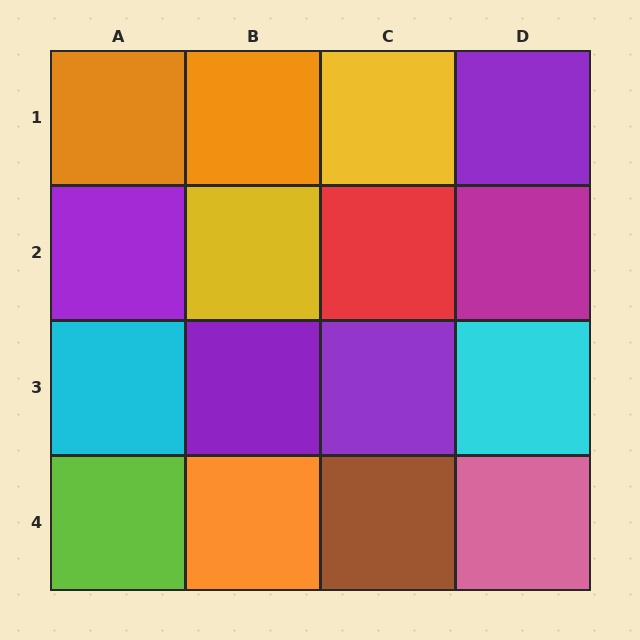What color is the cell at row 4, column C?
Brown.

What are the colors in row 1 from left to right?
Orange, orange, yellow, purple.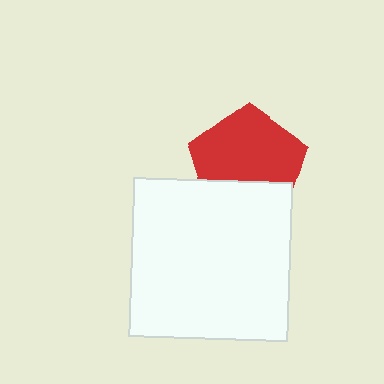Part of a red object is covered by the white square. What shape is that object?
It is a pentagon.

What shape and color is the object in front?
The object in front is a white square.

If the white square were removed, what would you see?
You would see the complete red pentagon.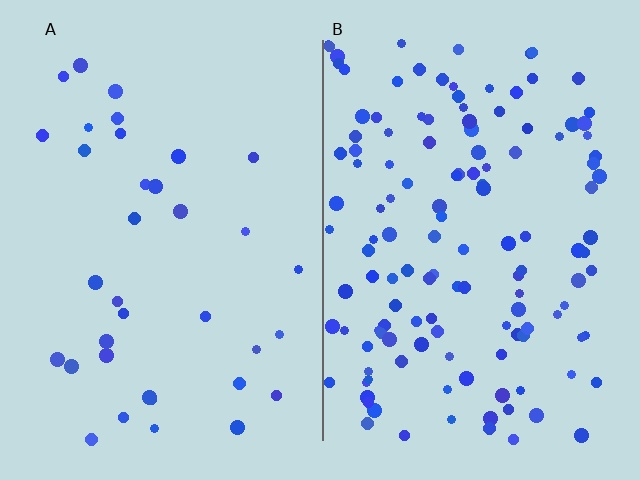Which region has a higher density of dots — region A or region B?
B (the right).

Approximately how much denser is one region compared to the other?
Approximately 3.9× — region B over region A.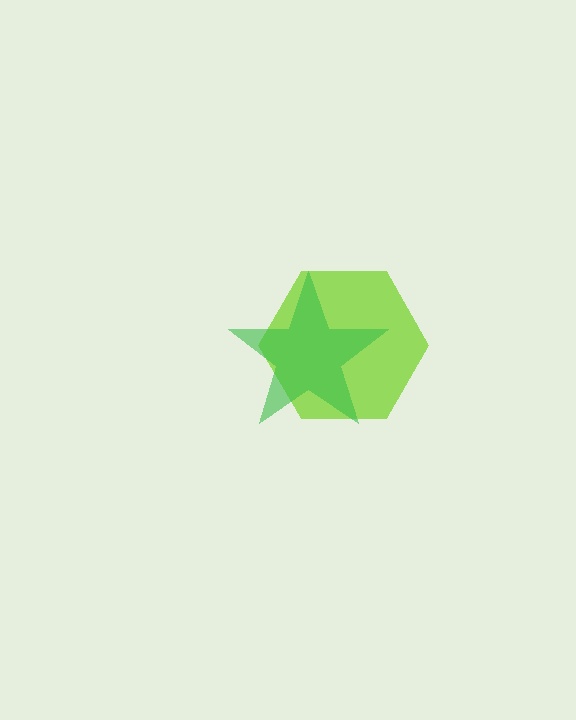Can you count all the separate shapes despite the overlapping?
Yes, there are 2 separate shapes.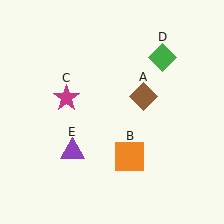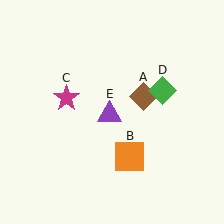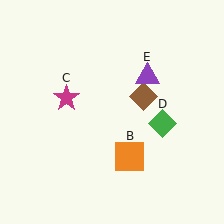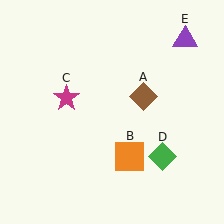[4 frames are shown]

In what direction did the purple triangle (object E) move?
The purple triangle (object E) moved up and to the right.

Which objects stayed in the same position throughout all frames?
Brown diamond (object A) and orange square (object B) and magenta star (object C) remained stationary.